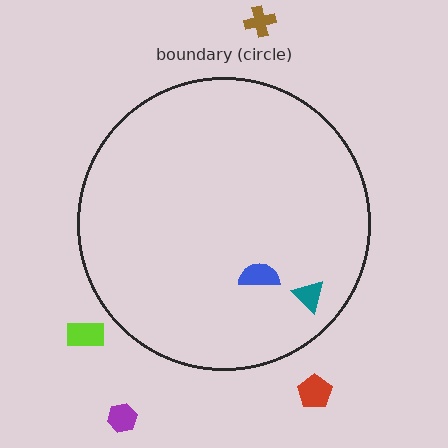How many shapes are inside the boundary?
2 inside, 4 outside.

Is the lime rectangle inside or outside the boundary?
Outside.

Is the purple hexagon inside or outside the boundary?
Outside.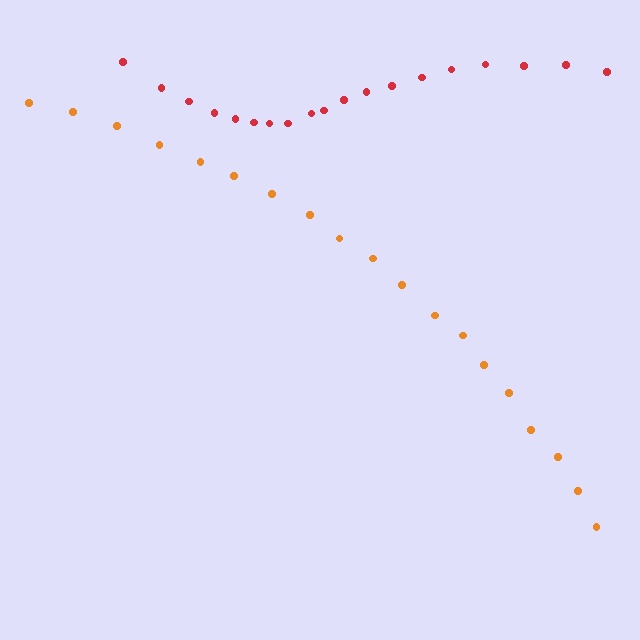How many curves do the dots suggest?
There are 2 distinct paths.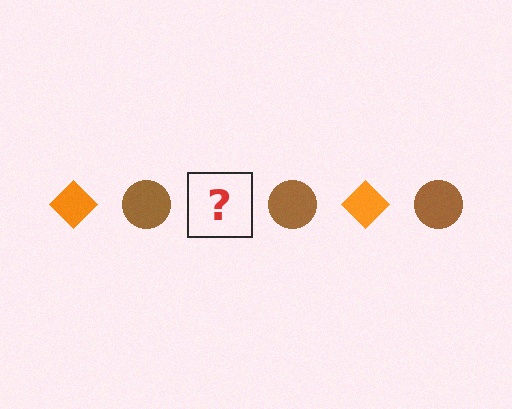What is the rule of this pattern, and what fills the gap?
The rule is that the pattern alternates between orange diamond and brown circle. The gap should be filled with an orange diamond.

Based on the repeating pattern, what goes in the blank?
The blank should be an orange diamond.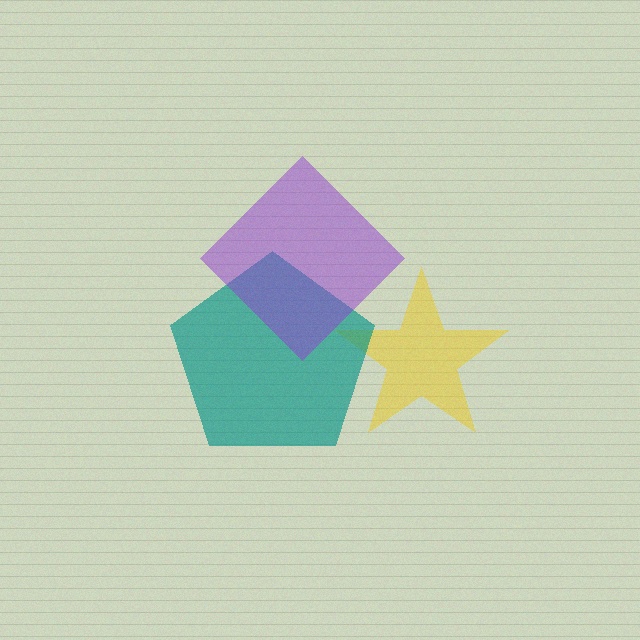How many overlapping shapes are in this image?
There are 3 overlapping shapes in the image.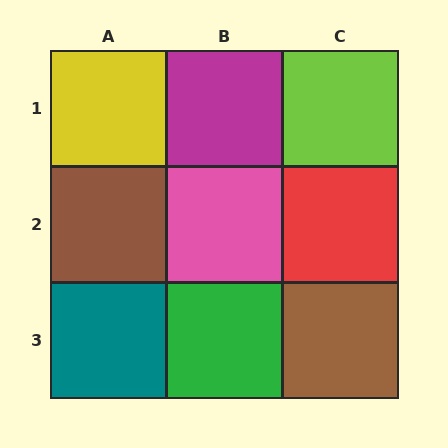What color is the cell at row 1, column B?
Magenta.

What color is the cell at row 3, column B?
Green.